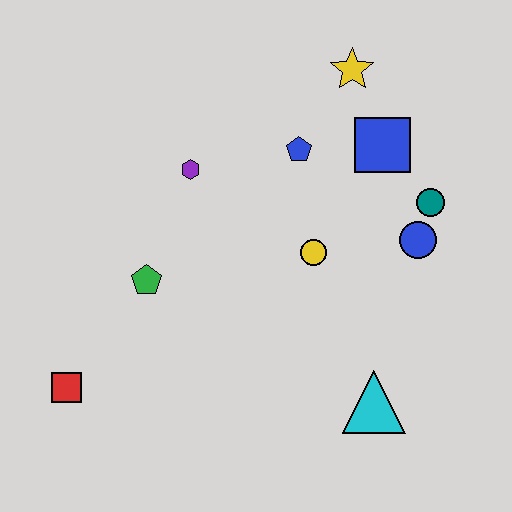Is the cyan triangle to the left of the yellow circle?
No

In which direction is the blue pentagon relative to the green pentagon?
The blue pentagon is to the right of the green pentagon.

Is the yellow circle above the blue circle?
No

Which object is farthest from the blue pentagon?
The red square is farthest from the blue pentagon.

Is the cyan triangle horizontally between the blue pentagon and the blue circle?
Yes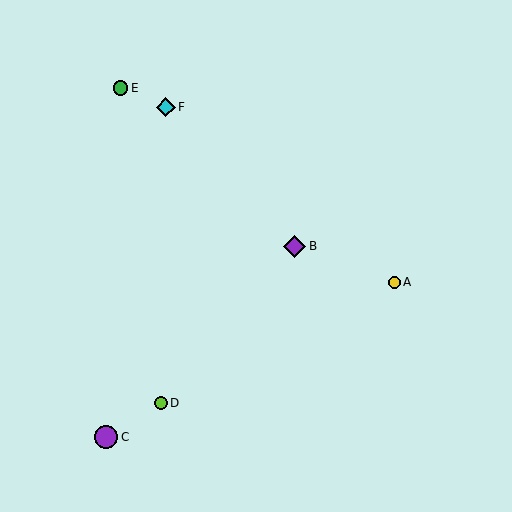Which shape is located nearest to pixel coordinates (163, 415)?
The lime circle (labeled D) at (161, 403) is nearest to that location.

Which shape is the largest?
The purple circle (labeled C) is the largest.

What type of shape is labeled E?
Shape E is a green circle.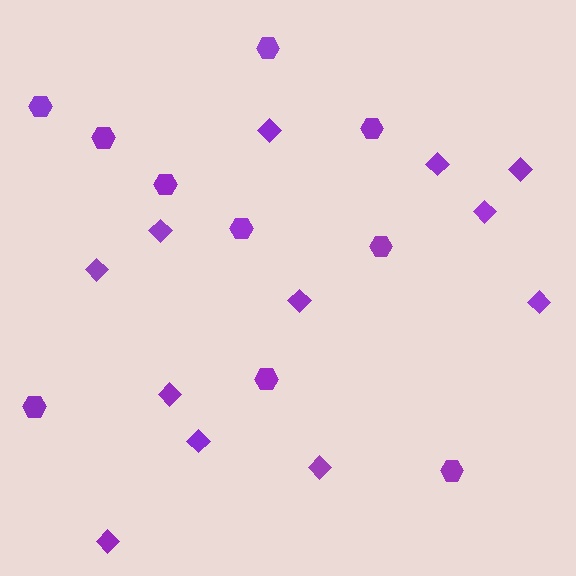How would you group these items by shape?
There are 2 groups: one group of diamonds (12) and one group of hexagons (10).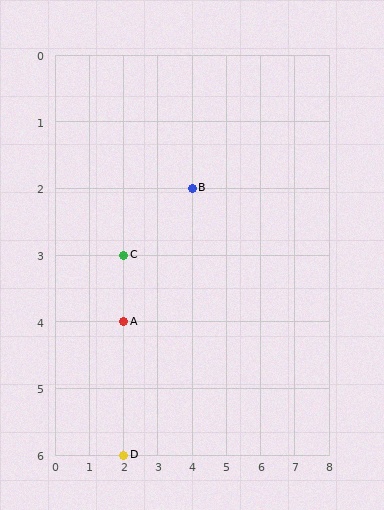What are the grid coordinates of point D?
Point D is at grid coordinates (2, 6).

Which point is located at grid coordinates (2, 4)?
Point A is at (2, 4).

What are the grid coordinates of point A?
Point A is at grid coordinates (2, 4).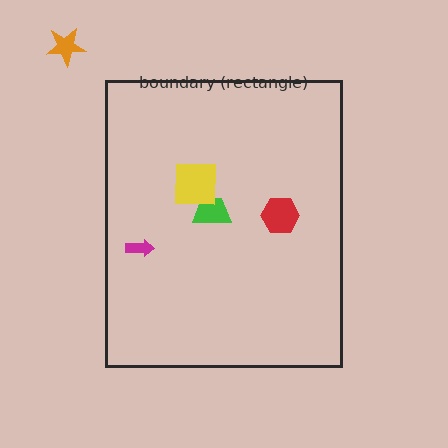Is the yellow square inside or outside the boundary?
Inside.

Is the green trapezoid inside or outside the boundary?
Inside.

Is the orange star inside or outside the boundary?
Outside.